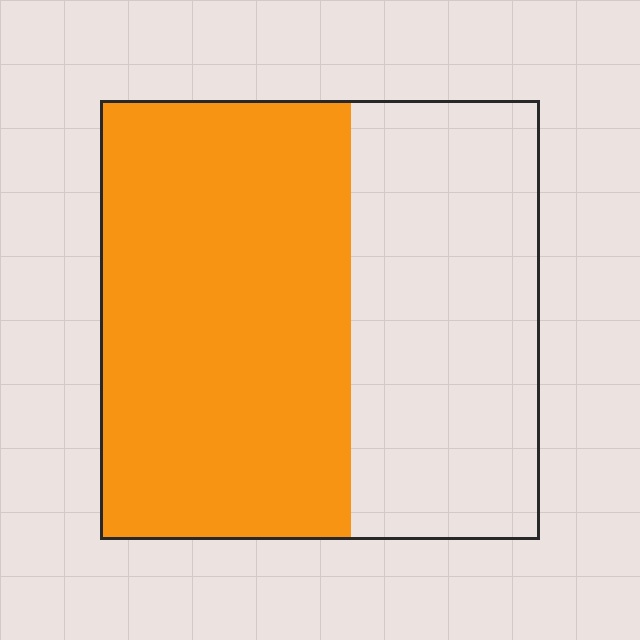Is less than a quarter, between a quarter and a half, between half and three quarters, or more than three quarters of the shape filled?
Between half and three quarters.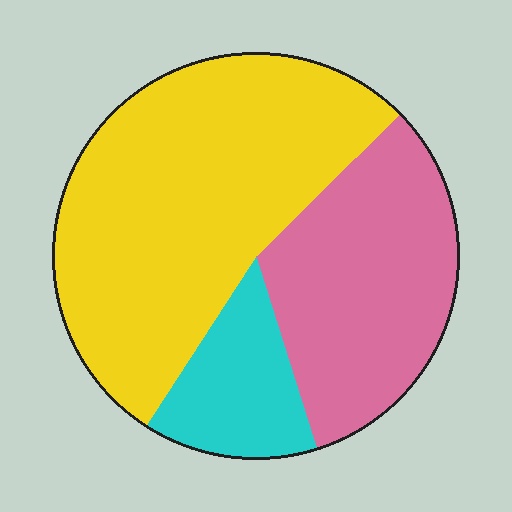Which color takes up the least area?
Cyan, at roughly 15%.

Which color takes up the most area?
Yellow, at roughly 55%.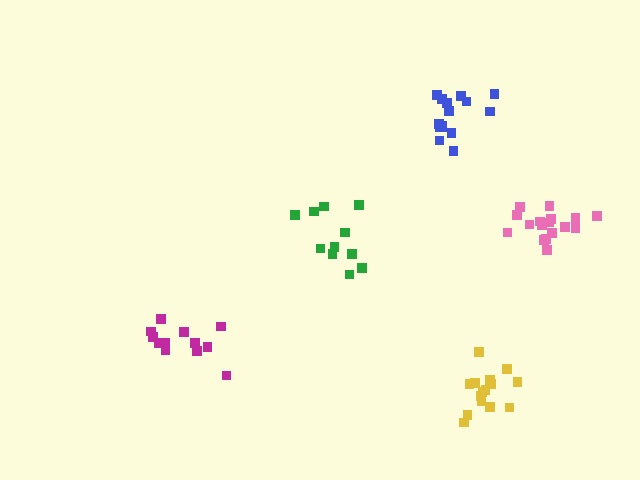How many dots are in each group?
Group 1: 15 dots, Group 2: 17 dots, Group 3: 15 dots, Group 4: 12 dots, Group 5: 11 dots (70 total).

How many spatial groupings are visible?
There are 5 spatial groupings.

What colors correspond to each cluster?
The clusters are colored: yellow, pink, blue, magenta, green.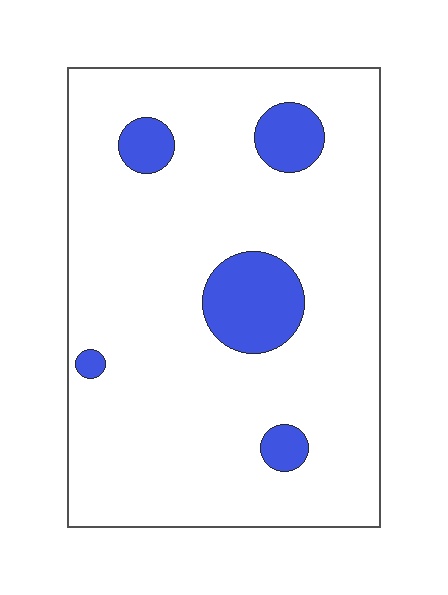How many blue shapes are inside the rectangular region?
5.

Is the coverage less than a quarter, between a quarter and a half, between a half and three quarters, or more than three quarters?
Less than a quarter.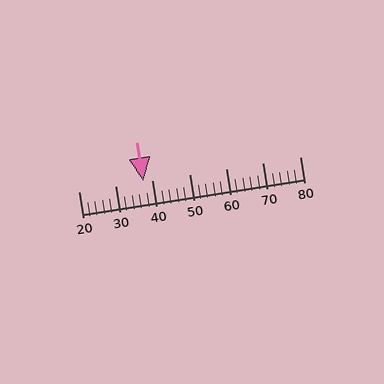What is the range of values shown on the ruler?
The ruler shows values from 20 to 80.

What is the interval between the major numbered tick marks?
The major tick marks are spaced 10 units apart.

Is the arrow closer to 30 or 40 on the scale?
The arrow is closer to 40.